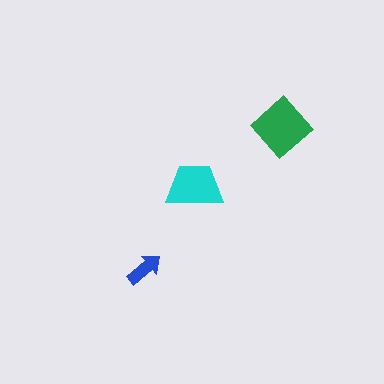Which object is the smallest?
The blue arrow.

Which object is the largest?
The green diamond.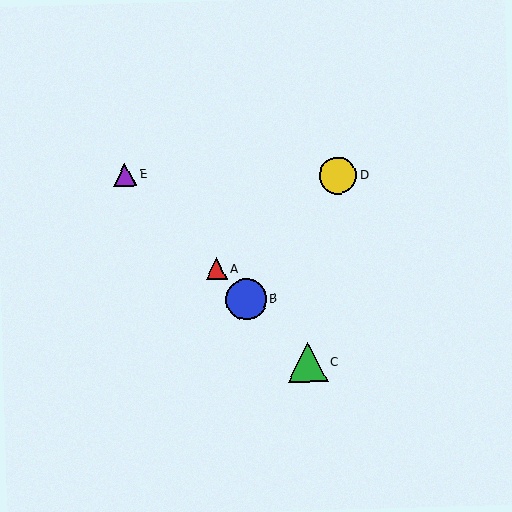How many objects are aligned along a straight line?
4 objects (A, B, C, E) are aligned along a straight line.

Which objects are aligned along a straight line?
Objects A, B, C, E are aligned along a straight line.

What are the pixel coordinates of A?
Object A is at (217, 269).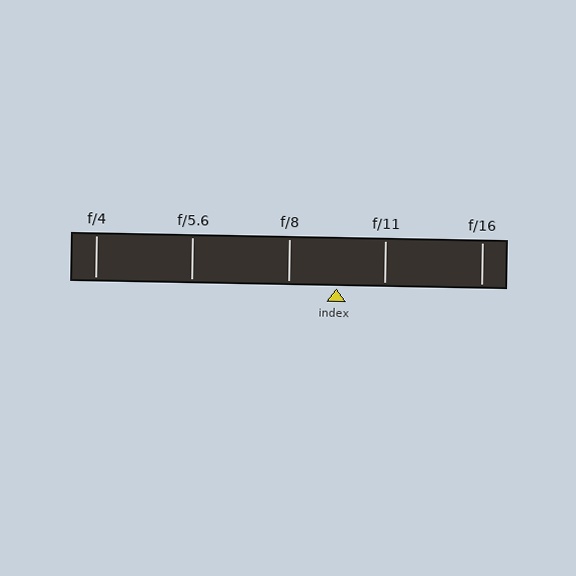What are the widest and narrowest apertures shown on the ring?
The widest aperture shown is f/4 and the narrowest is f/16.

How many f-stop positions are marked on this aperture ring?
There are 5 f-stop positions marked.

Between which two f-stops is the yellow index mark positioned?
The index mark is between f/8 and f/11.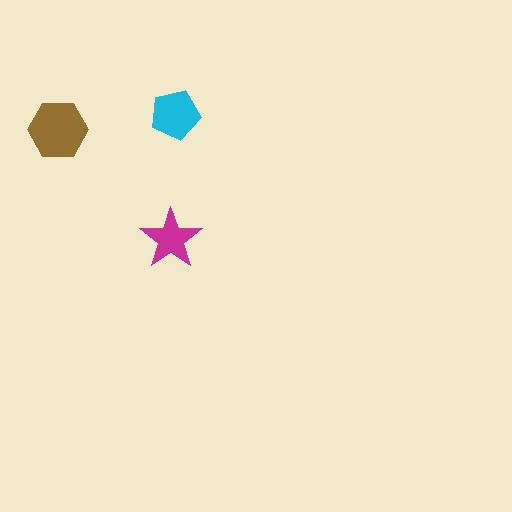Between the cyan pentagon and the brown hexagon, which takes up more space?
The brown hexagon.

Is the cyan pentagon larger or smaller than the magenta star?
Larger.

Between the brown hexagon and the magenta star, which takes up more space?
The brown hexagon.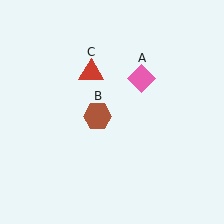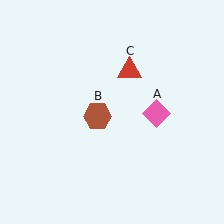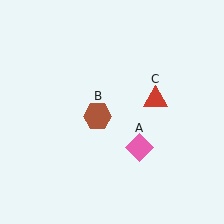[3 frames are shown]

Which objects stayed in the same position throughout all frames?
Brown hexagon (object B) remained stationary.